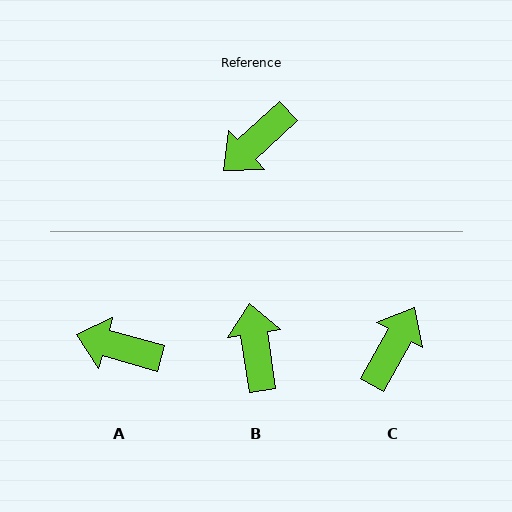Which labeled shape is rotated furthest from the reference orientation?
C, about 161 degrees away.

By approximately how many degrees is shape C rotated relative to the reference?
Approximately 161 degrees clockwise.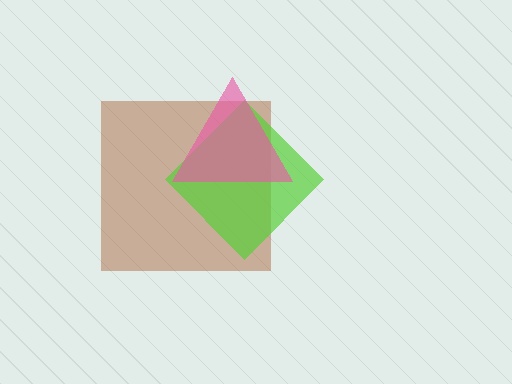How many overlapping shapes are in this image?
There are 3 overlapping shapes in the image.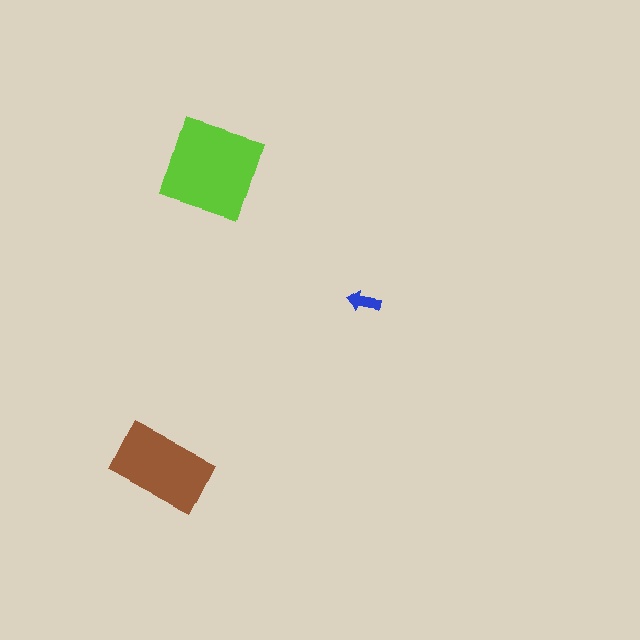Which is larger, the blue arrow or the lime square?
The lime square.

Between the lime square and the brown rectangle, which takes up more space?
The lime square.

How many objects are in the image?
There are 3 objects in the image.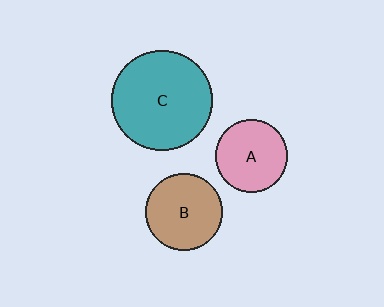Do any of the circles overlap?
No, none of the circles overlap.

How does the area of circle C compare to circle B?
Approximately 1.7 times.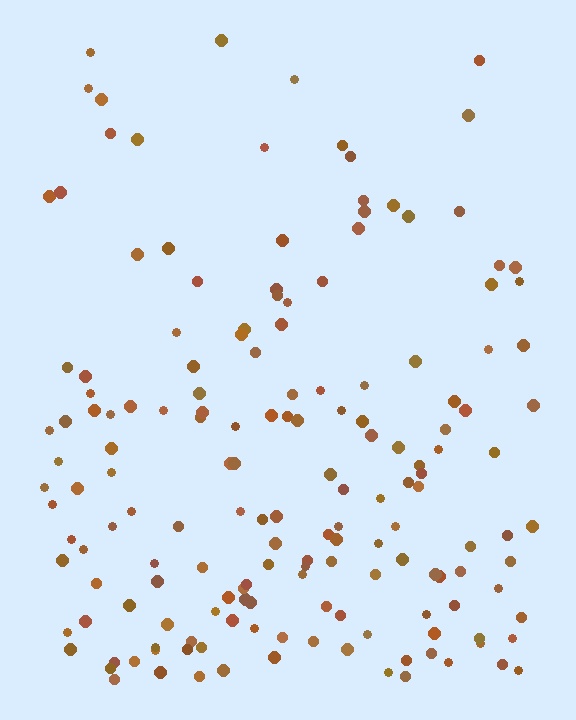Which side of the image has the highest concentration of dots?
The bottom.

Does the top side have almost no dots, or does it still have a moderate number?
Still a moderate number, just noticeably fewer than the bottom.